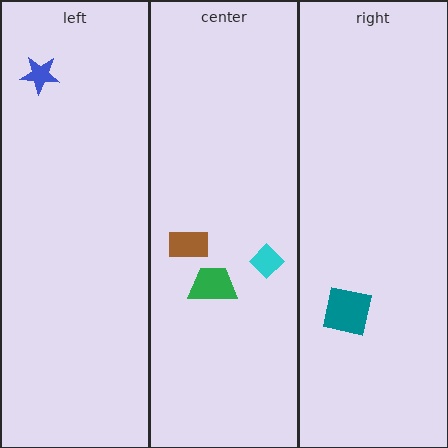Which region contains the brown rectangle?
The center region.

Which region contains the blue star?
The left region.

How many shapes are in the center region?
3.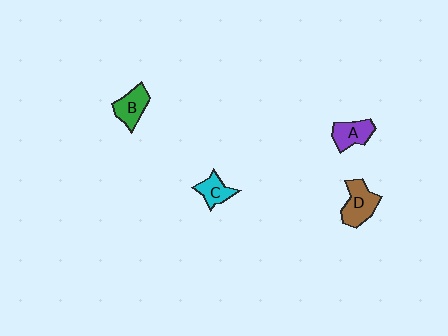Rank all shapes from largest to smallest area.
From largest to smallest: D (brown), B (green), A (purple), C (cyan).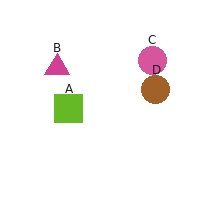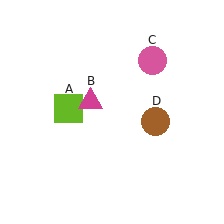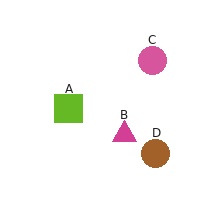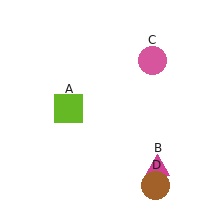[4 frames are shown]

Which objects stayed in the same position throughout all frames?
Lime square (object A) and pink circle (object C) remained stationary.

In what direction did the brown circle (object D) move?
The brown circle (object D) moved down.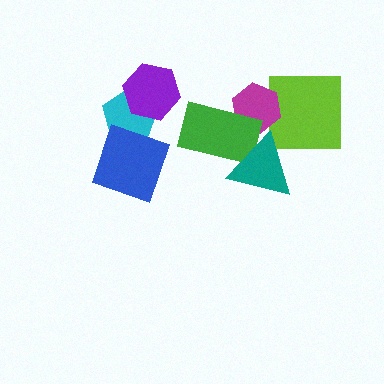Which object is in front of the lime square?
The magenta hexagon is in front of the lime square.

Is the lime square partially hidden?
Yes, it is partially covered by another shape.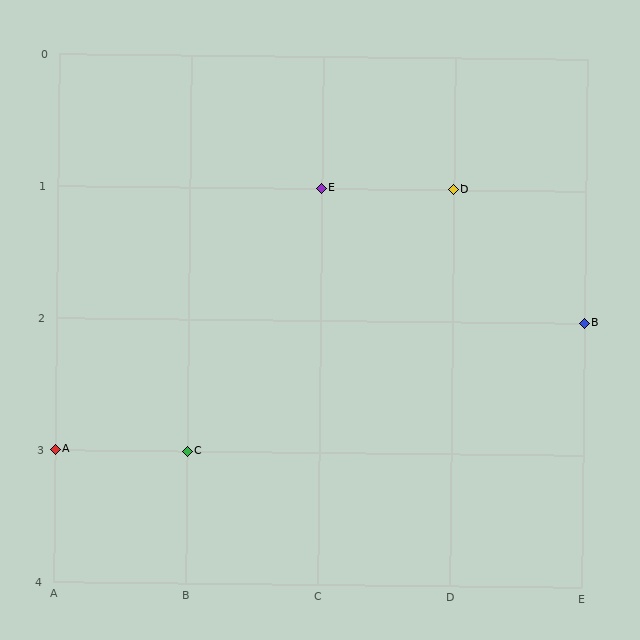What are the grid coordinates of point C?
Point C is at grid coordinates (B, 3).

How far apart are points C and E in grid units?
Points C and E are 1 column and 2 rows apart (about 2.2 grid units diagonally).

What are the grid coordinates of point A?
Point A is at grid coordinates (A, 3).